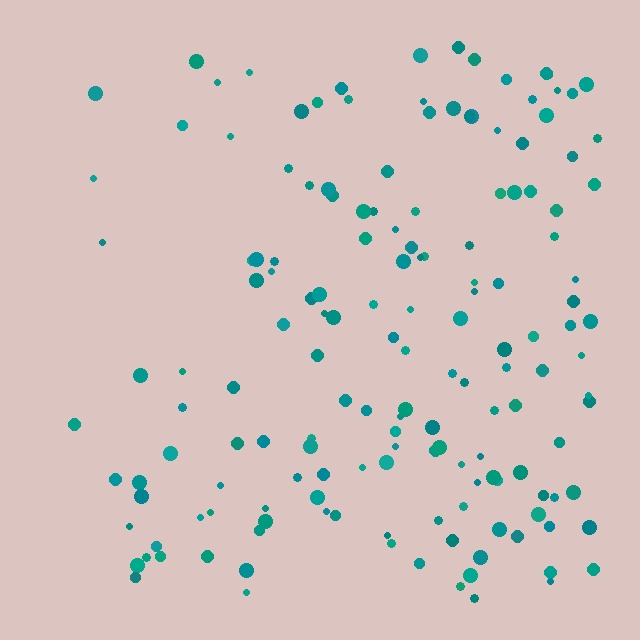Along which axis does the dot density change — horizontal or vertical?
Horizontal.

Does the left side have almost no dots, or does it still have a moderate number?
Still a moderate number, just noticeably fewer than the right.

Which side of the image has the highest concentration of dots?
The right.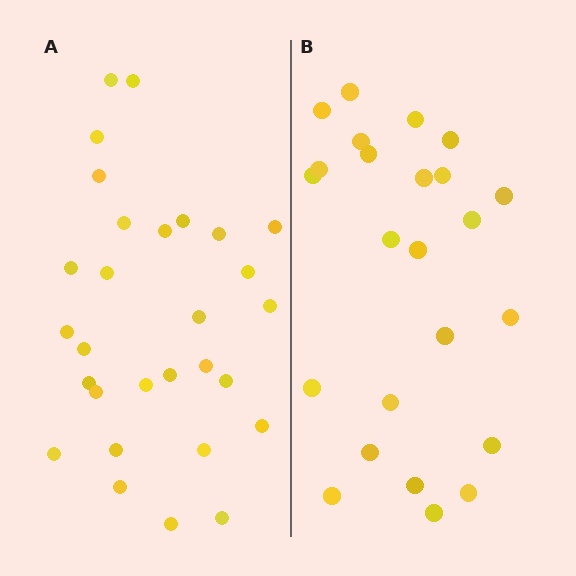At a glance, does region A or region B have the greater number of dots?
Region A (the left region) has more dots.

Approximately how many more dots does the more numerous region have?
Region A has about 5 more dots than region B.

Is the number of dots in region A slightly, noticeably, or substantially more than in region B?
Region A has only slightly more — the two regions are fairly close. The ratio is roughly 1.2 to 1.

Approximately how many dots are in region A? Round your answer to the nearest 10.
About 30 dots. (The exact count is 29, which rounds to 30.)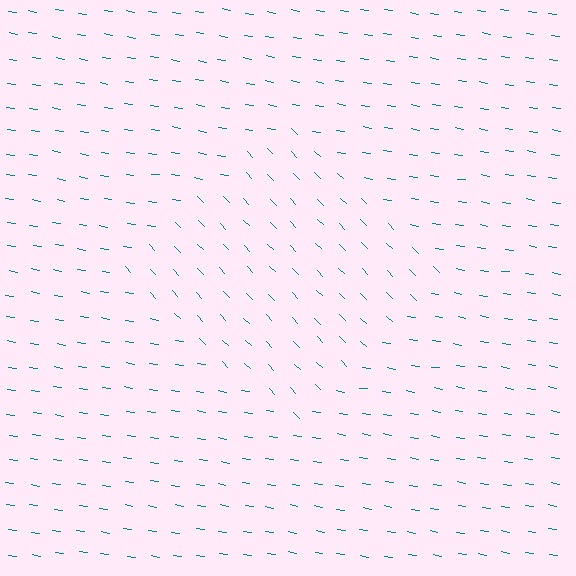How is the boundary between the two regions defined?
The boundary is defined purely by a change in line orientation (approximately 37 degrees difference). All lines are the same color and thickness.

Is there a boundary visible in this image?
Yes, there is a texture boundary formed by a change in line orientation.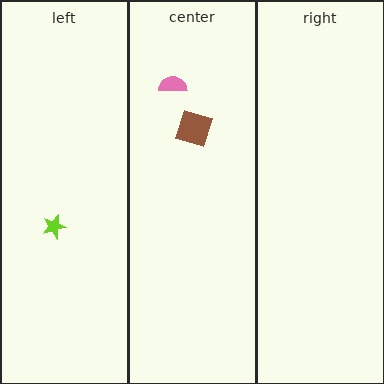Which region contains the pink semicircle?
The center region.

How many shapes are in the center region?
2.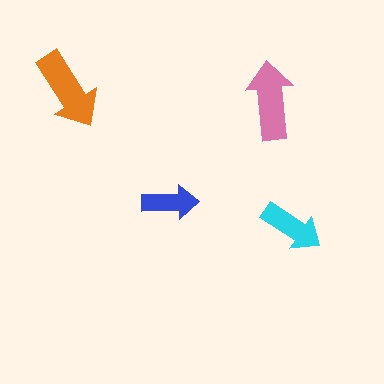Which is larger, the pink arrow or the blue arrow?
The pink one.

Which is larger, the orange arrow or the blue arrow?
The orange one.